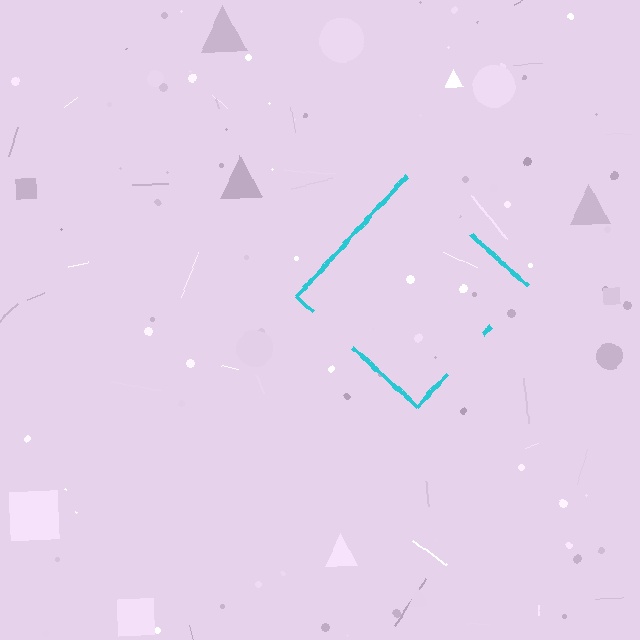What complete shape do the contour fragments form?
The contour fragments form a diamond.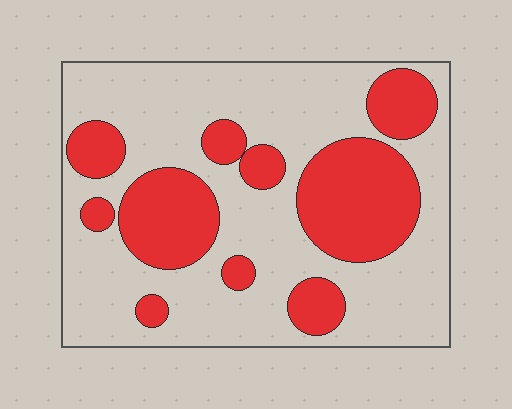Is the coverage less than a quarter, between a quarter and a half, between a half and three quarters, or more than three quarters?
Between a quarter and a half.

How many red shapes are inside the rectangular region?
10.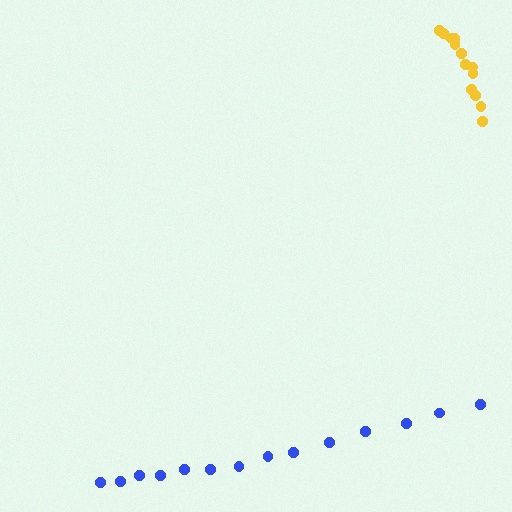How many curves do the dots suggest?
There are 2 distinct paths.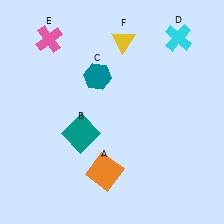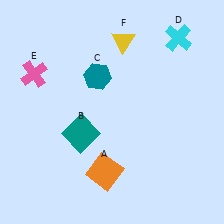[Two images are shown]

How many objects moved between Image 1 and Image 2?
1 object moved between the two images.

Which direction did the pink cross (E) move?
The pink cross (E) moved down.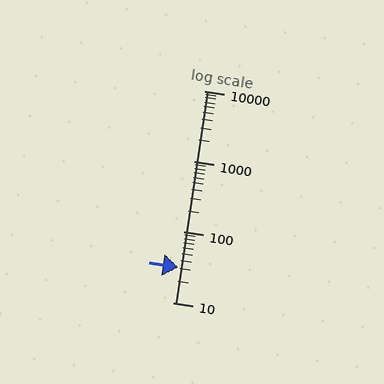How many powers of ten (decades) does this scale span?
The scale spans 3 decades, from 10 to 10000.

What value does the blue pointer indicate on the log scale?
The pointer indicates approximately 31.